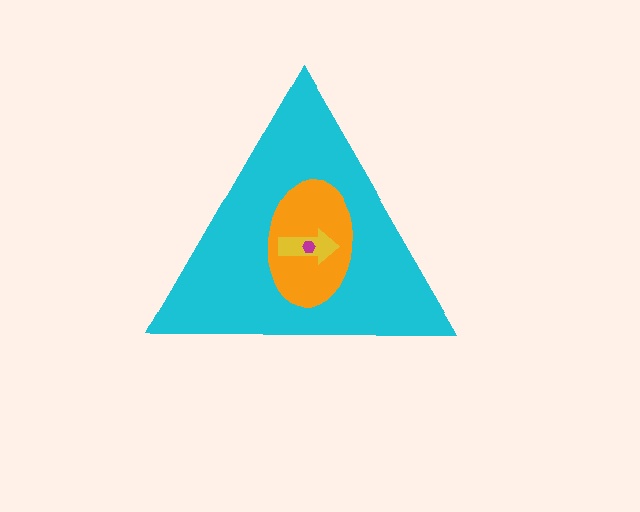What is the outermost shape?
The cyan triangle.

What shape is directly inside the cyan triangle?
The orange ellipse.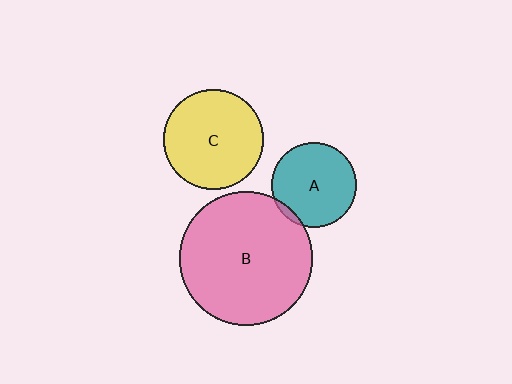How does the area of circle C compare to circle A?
Approximately 1.4 times.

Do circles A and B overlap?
Yes.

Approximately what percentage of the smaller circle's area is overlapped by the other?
Approximately 5%.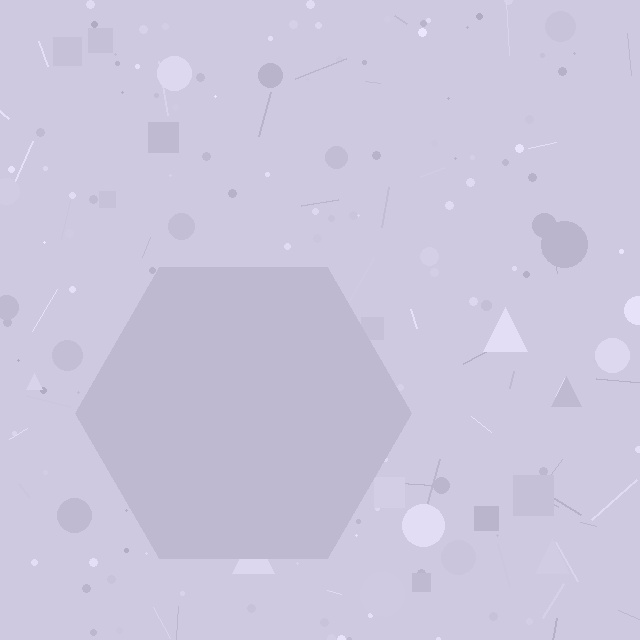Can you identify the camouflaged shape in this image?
The camouflaged shape is a hexagon.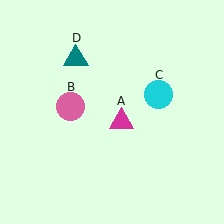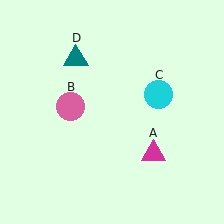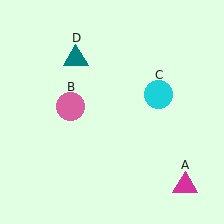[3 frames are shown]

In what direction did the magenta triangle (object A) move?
The magenta triangle (object A) moved down and to the right.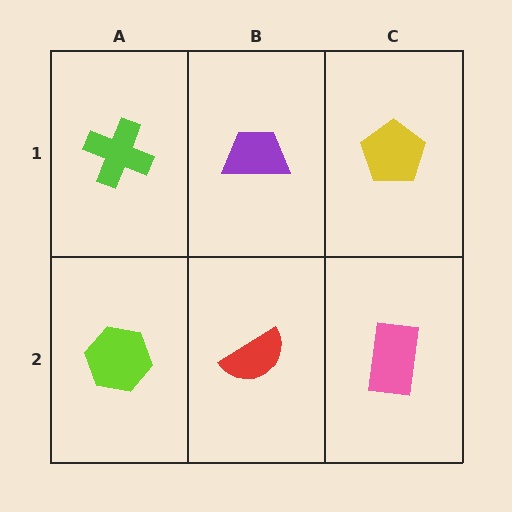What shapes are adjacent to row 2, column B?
A purple trapezoid (row 1, column B), a lime hexagon (row 2, column A), a pink rectangle (row 2, column C).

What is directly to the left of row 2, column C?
A red semicircle.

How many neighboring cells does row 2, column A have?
2.